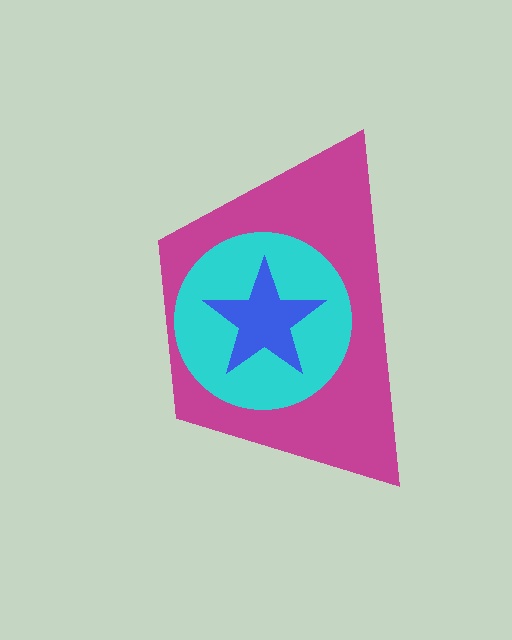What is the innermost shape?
The blue star.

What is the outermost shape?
The magenta trapezoid.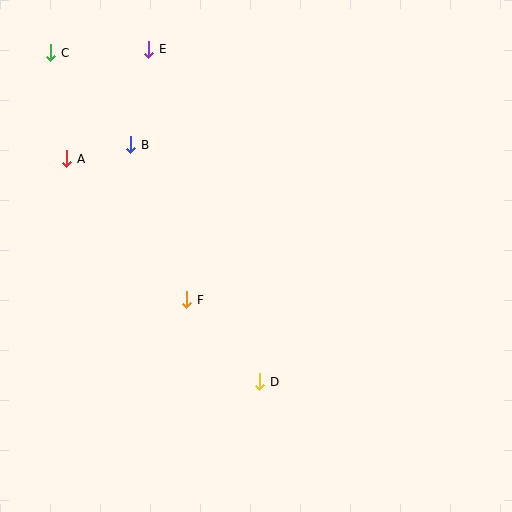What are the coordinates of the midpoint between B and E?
The midpoint between B and E is at (140, 97).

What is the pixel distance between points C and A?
The distance between C and A is 107 pixels.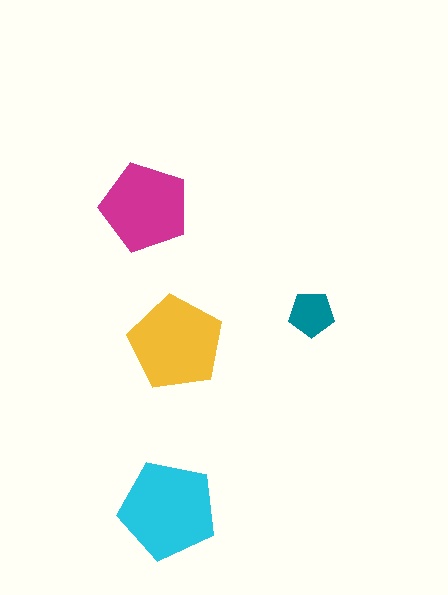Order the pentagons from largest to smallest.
the cyan one, the yellow one, the magenta one, the teal one.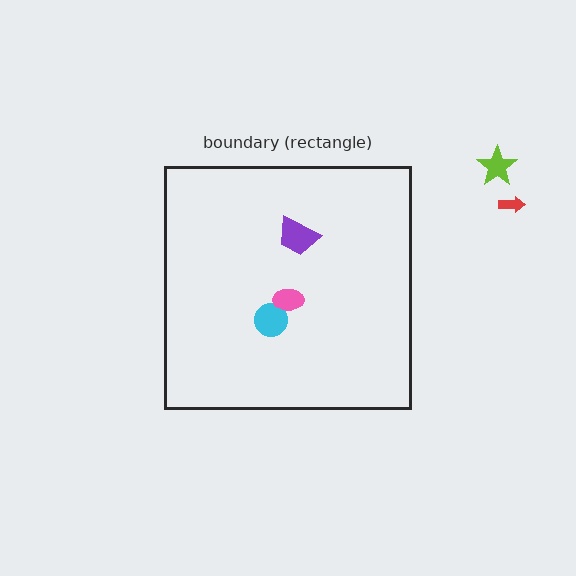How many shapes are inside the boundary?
3 inside, 2 outside.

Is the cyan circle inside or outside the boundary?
Inside.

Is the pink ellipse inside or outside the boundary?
Inside.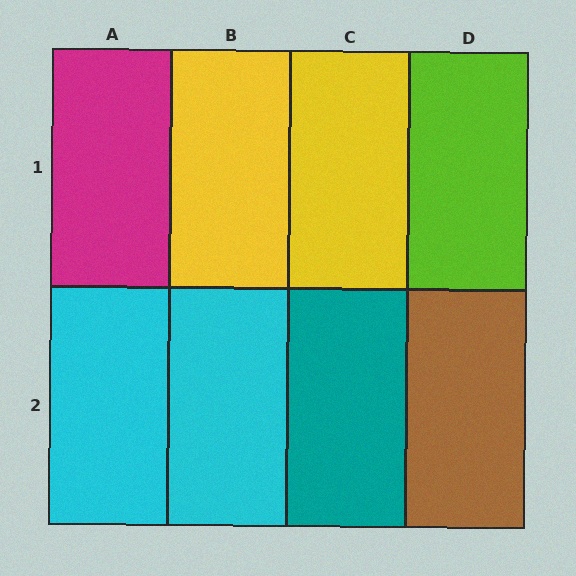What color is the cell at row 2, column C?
Teal.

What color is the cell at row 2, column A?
Cyan.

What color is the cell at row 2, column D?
Brown.